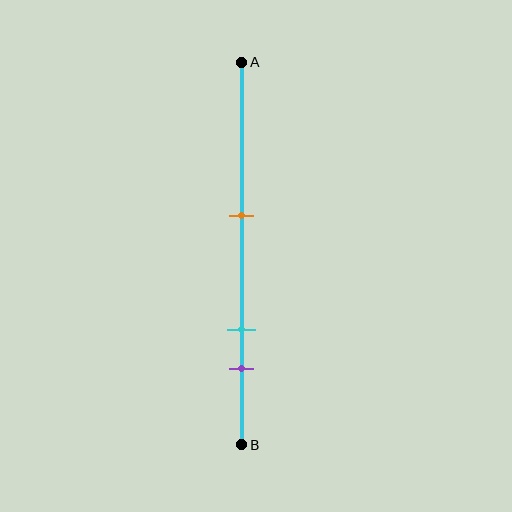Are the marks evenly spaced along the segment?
No, the marks are not evenly spaced.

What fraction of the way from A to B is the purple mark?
The purple mark is approximately 80% (0.8) of the way from A to B.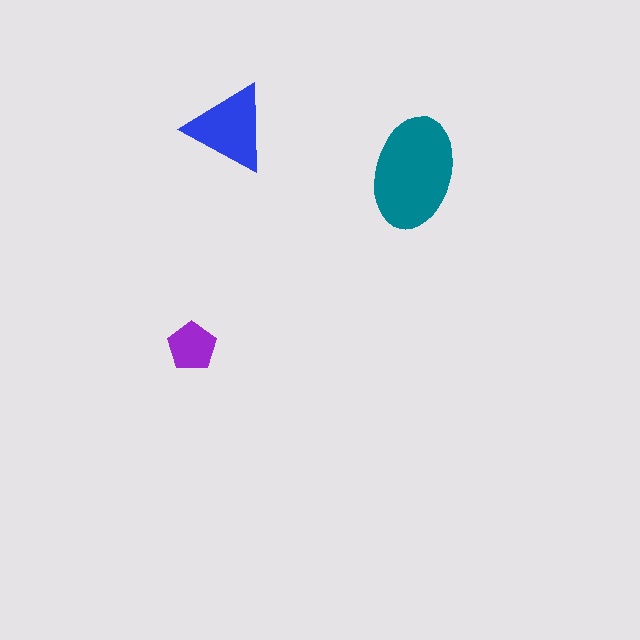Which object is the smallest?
The purple pentagon.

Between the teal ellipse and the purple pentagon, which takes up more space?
The teal ellipse.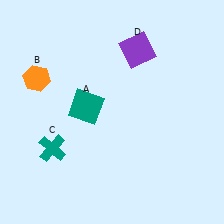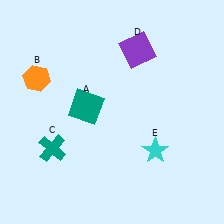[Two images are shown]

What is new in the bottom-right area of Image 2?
A cyan star (E) was added in the bottom-right area of Image 2.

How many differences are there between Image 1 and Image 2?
There is 1 difference between the two images.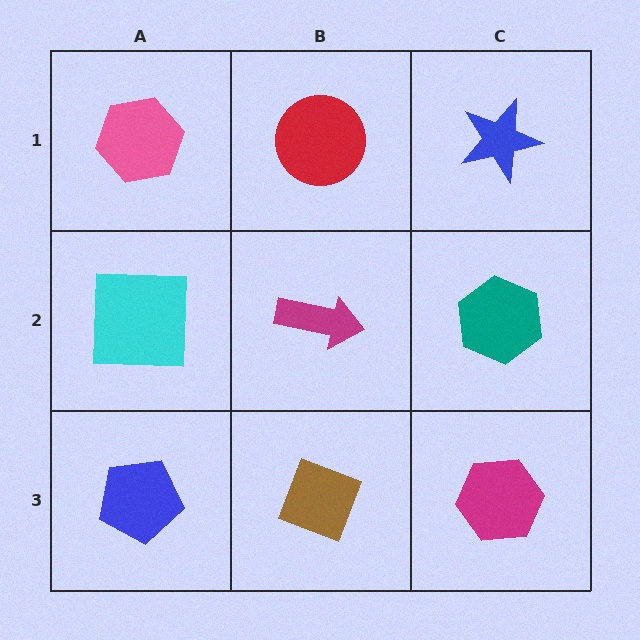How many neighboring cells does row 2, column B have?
4.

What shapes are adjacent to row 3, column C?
A teal hexagon (row 2, column C), a brown diamond (row 3, column B).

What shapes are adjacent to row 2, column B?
A red circle (row 1, column B), a brown diamond (row 3, column B), a cyan square (row 2, column A), a teal hexagon (row 2, column C).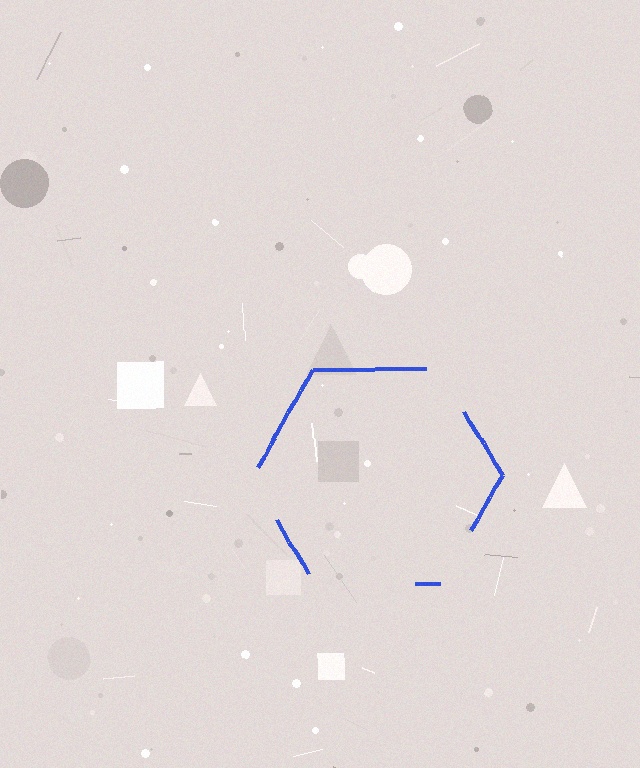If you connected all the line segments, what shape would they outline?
They would outline a hexagon.